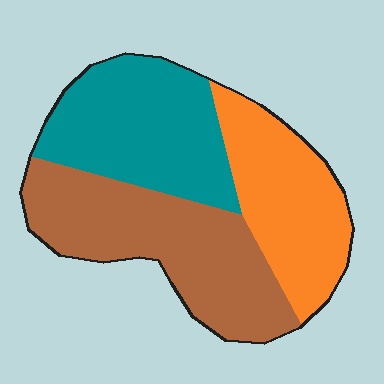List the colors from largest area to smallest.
From largest to smallest: brown, teal, orange.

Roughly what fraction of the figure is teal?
Teal covers 33% of the figure.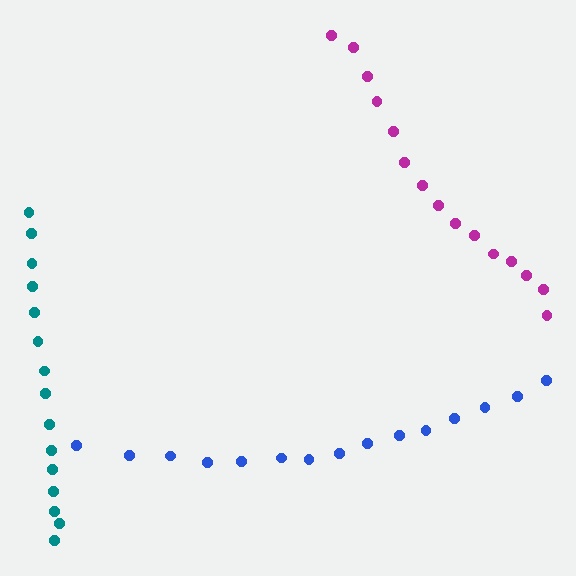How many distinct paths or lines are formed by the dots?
There are 3 distinct paths.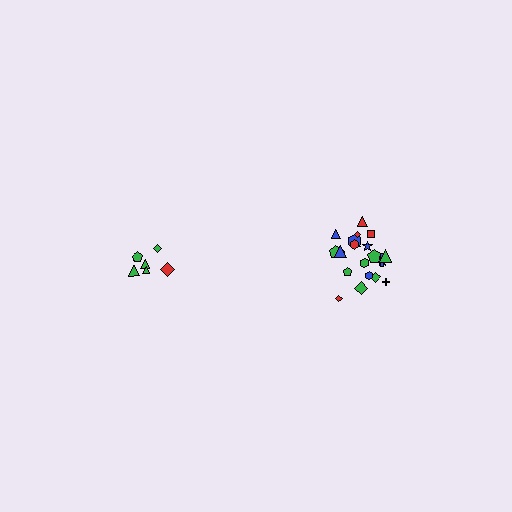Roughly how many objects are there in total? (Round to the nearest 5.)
Roughly 30 objects in total.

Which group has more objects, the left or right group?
The right group.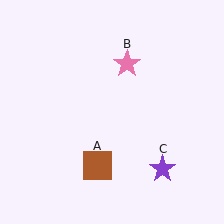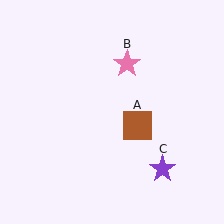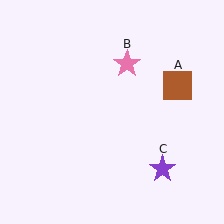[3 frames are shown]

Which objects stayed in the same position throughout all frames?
Pink star (object B) and purple star (object C) remained stationary.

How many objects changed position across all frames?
1 object changed position: brown square (object A).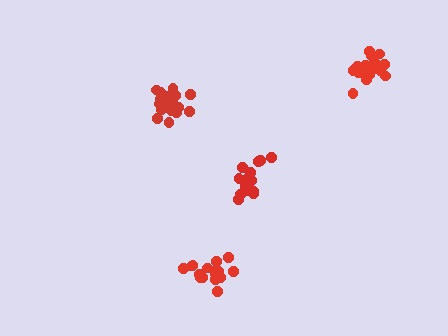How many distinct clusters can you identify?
There are 4 distinct clusters.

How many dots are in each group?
Group 1: 15 dots, Group 2: 18 dots, Group 3: 17 dots, Group 4: 20 dots (70 total).